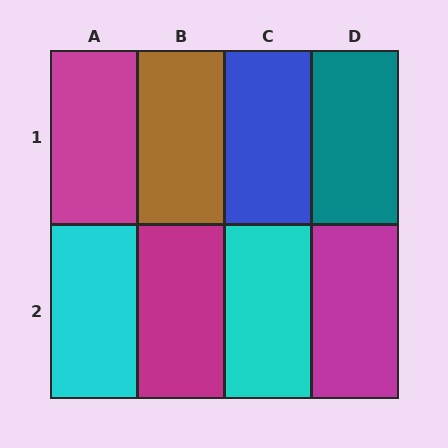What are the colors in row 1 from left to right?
Magenta, brown, blue, teal.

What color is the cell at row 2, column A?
Cyan.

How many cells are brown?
1 cell is brown.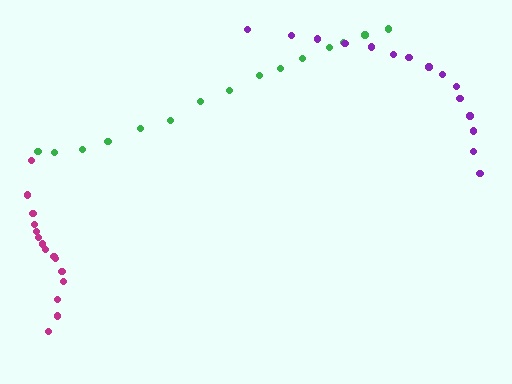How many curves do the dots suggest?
There are 3 distinct paths.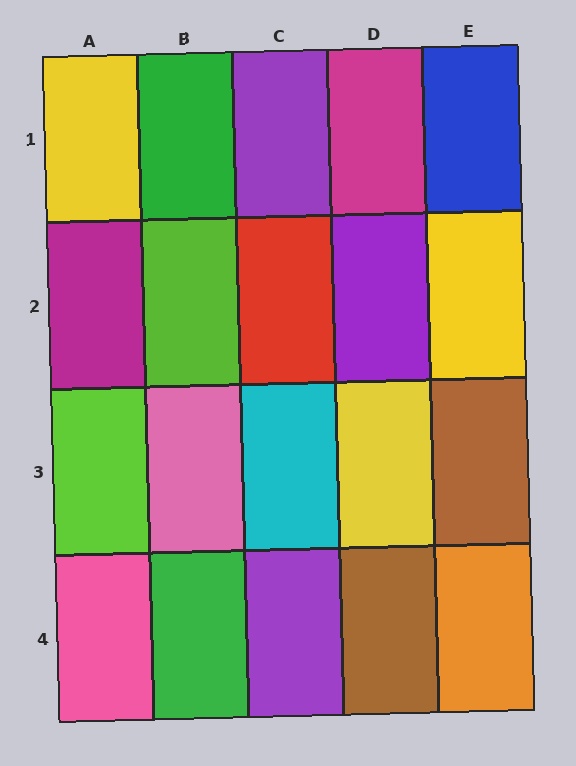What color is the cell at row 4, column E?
Orange.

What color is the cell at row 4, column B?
Green.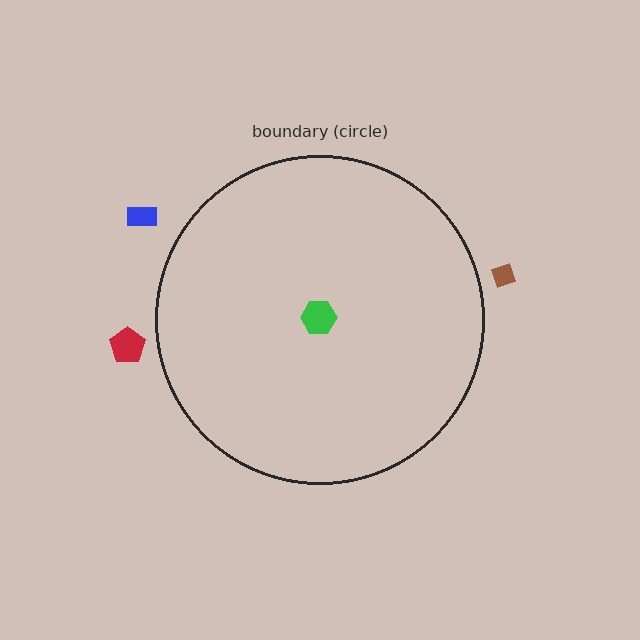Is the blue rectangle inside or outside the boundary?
Outside.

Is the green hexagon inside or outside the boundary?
Inside.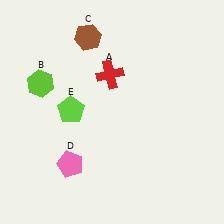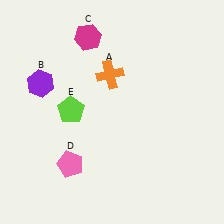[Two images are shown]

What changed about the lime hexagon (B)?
In Image 1, B is lime. In Image 2, it changed to purple.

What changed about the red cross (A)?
In Image 1, A is red. In Image 2, it changed to orange.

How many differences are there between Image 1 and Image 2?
There are 3 differences between the two images.